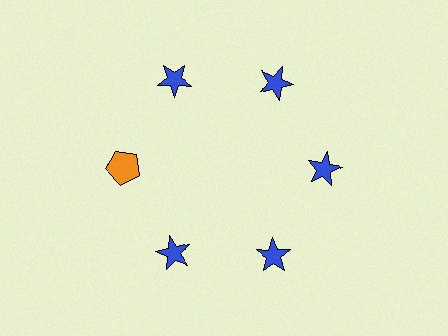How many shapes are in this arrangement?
There are 6 shapes arranged in a ring pattern.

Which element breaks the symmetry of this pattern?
The orange pentagon at roughly the 9 o'clock position breaks the symmetry. All other shapes are blue stars.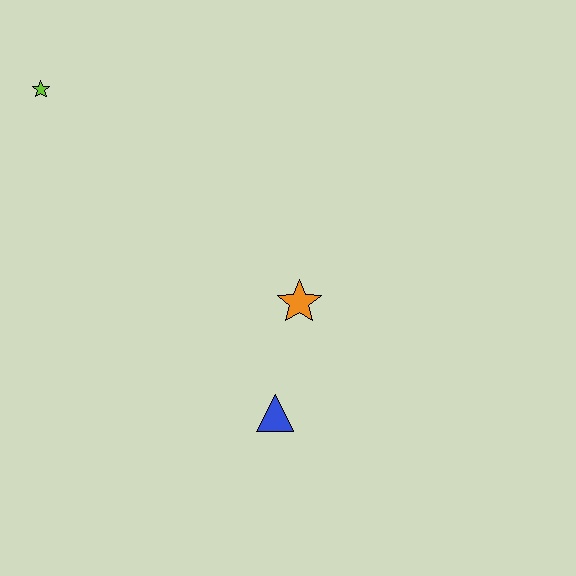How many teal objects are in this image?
There are no teal objects.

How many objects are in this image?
There are 3 objects.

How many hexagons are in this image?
There are no hexagons.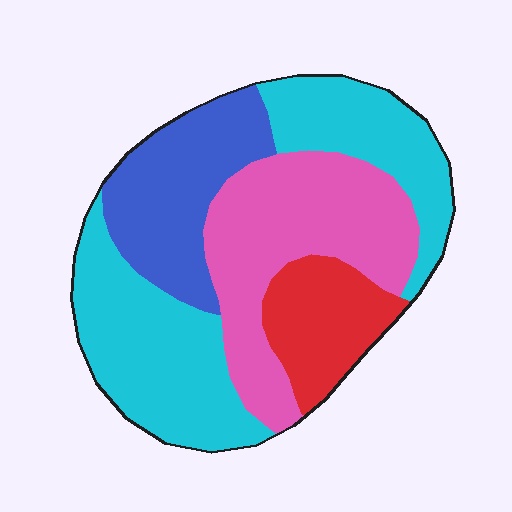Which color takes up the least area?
Red, at roughly 15%.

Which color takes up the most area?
Cyan, at roughly 40%.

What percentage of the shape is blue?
Blue covers about 20% of the shape.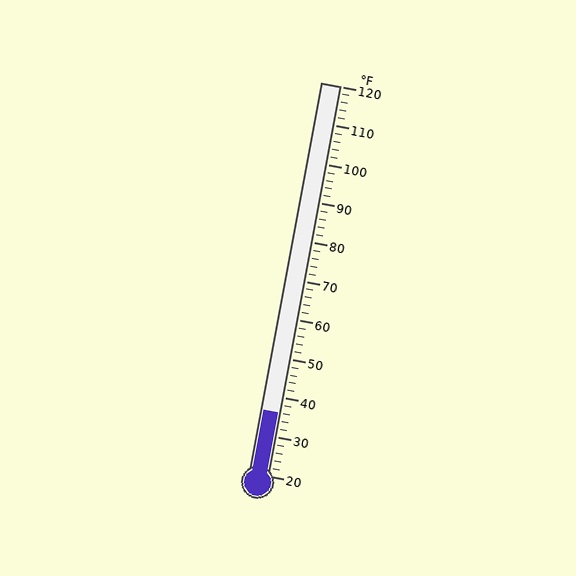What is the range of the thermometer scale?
The thermometer scale ranges from 20°F to 120°F.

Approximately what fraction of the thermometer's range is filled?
The thermometer is filled to approximately 15% of its range.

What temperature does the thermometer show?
The thermometer shows approximately 36°F.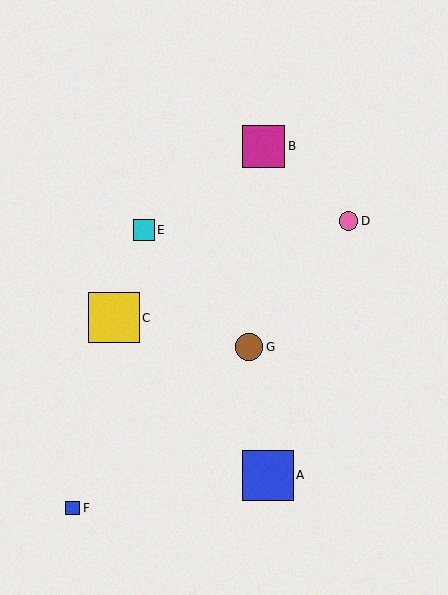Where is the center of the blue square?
The center of the blue square is at (268, 476).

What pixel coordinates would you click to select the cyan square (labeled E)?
Click at (144, 230) to select the cyan square E.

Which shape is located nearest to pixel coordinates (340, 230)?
The pink circle (labeled D) at (349, 221) is nearest to that location.